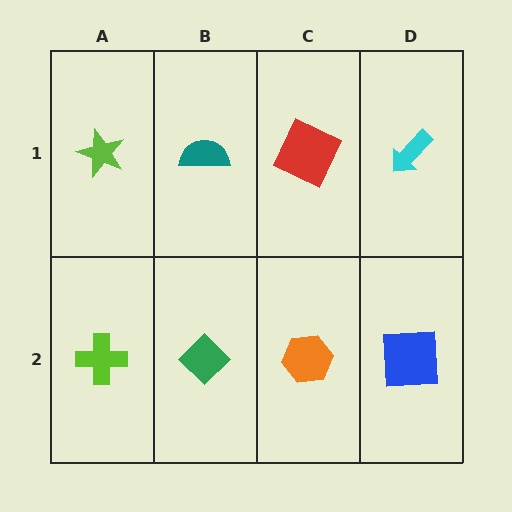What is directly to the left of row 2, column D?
An orange hexagon.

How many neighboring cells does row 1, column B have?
3.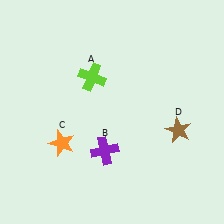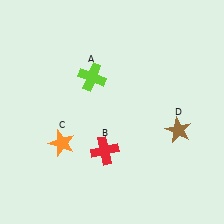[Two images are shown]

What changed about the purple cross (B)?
In Image 1, B is purple. In Image 2, it changed to red.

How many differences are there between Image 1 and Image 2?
There is 1 difference between the two images.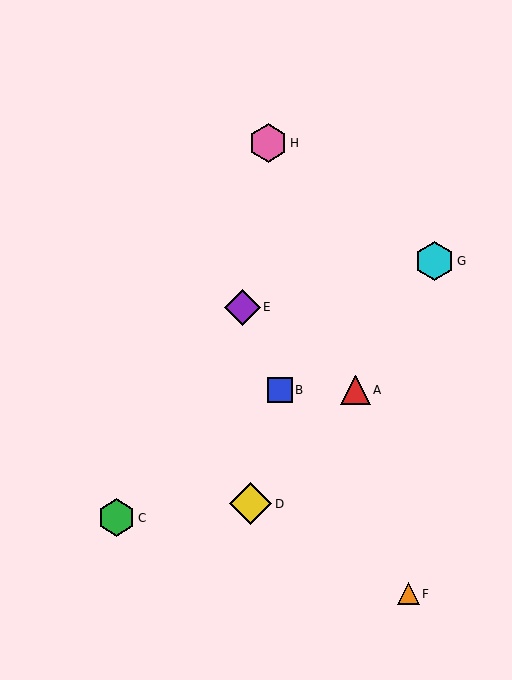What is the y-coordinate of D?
Object D is at y≈504.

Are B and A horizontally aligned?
Yes, both are at y≈390.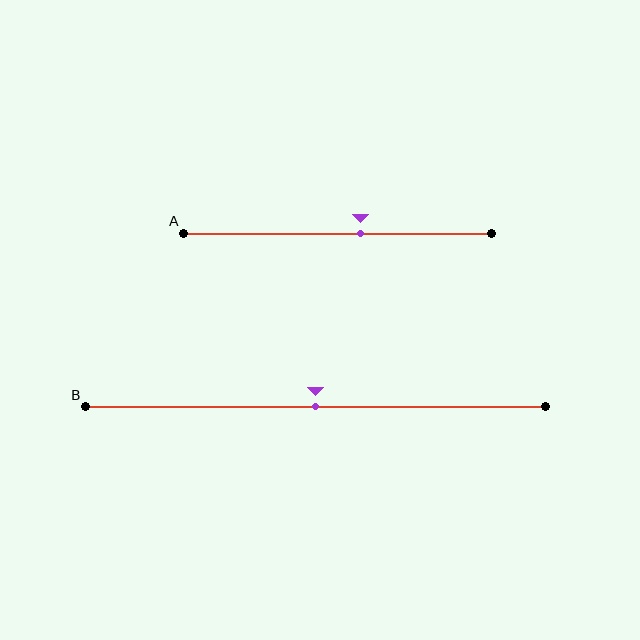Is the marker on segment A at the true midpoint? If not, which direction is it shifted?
No, the marker on segment A is shifted to the right by about 7% of the segment length.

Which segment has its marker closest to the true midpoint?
Segment B has its marker closest to the true midpoint.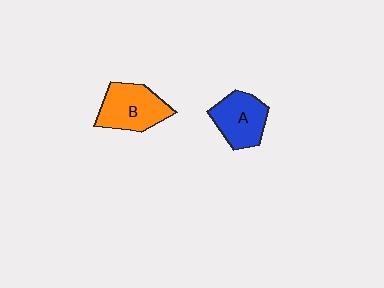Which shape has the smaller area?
Shape A (blue).